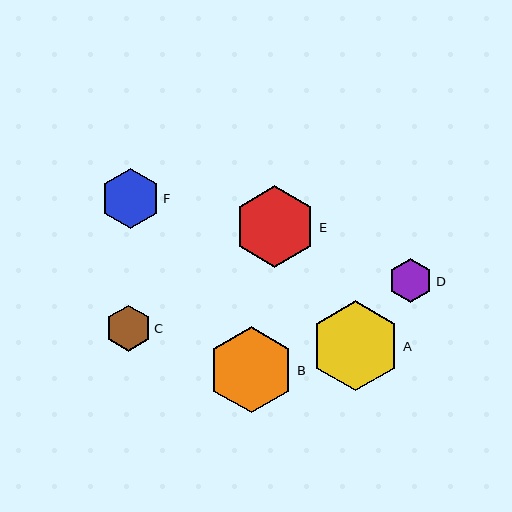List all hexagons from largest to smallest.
From largest to smallest: A, B, E, F, C, D.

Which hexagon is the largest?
Hexagon A is the largest with a size of approximately 90 pixels.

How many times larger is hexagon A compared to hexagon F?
Hexagon A is approximately 1.5 times the size of hexagon F.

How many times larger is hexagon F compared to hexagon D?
Hexagon F is approximately 1.3 times the size of hexagon D.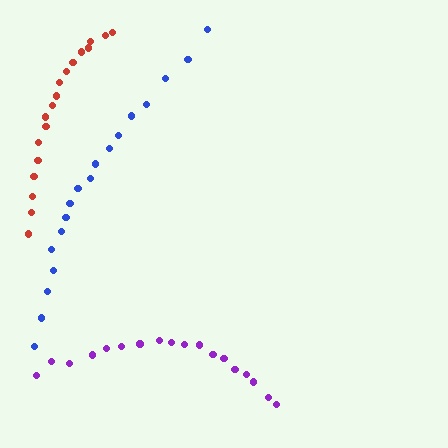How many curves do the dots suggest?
There are 3 distinct paths.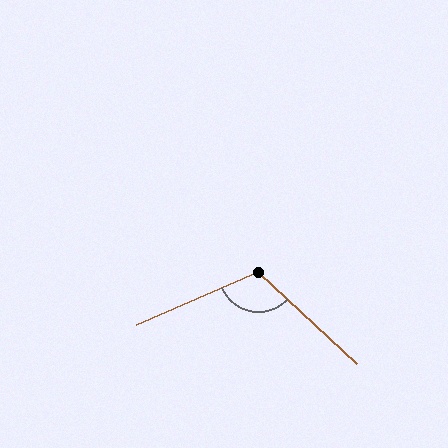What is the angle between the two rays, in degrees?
Approximately 114 degrees.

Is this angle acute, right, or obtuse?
It is obtuse.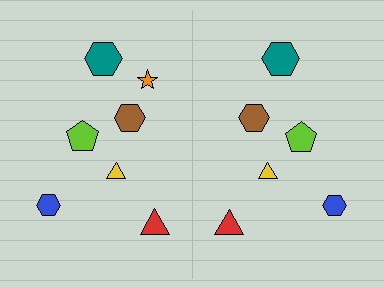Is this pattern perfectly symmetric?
No, the pattern is not perfectly symmetric. A orange star is missing from the right side.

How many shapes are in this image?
There are 13 shapes in this image.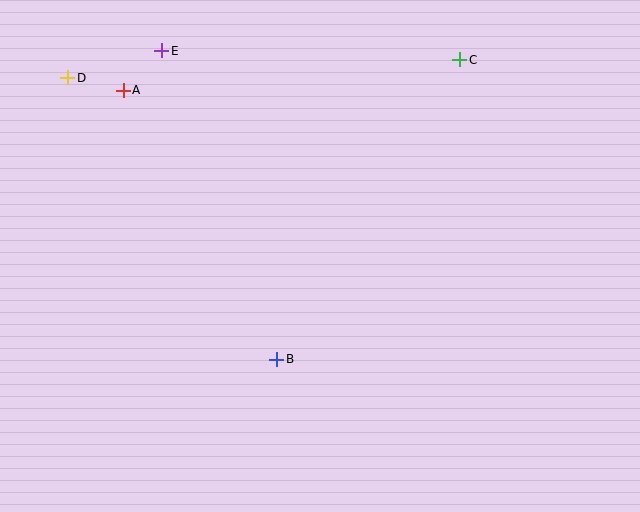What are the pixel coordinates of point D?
Point D is at (68, 78).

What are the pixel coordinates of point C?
Point C is at (460, 60).